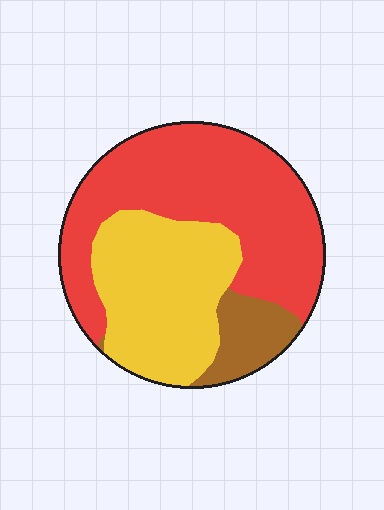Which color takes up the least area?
Brown, at roughly 10%.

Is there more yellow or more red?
Red.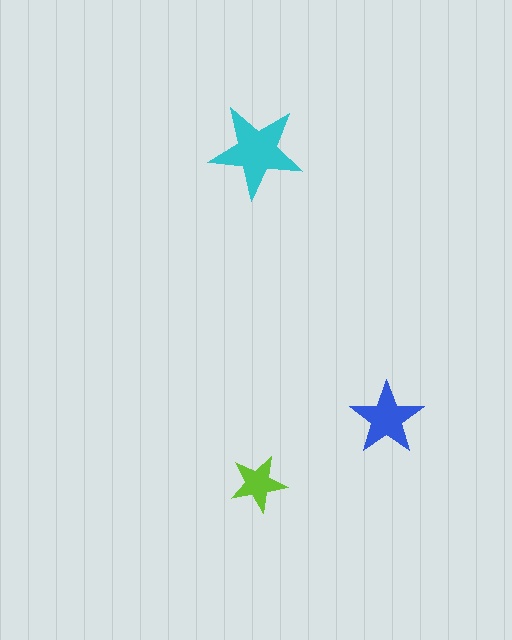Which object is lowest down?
The lime star is bottommost.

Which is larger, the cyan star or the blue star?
The cyan one.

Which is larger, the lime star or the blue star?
The blue one.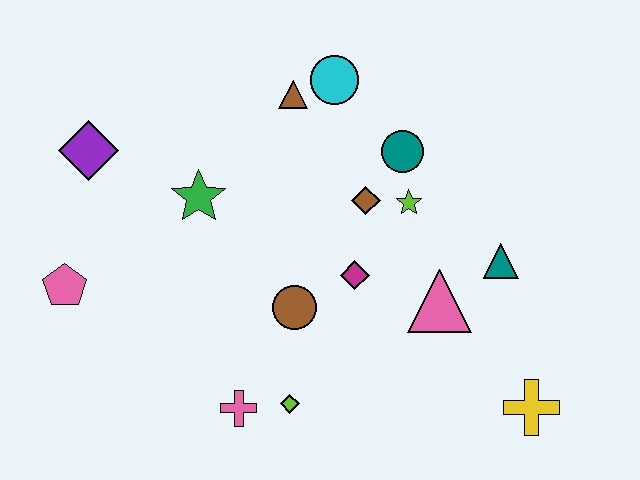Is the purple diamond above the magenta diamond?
Yes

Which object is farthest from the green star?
The yellow cross is farthest from the green star.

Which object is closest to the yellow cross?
The pink triangle is closest to the yellow cross.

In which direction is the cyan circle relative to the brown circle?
The cyan circle is above the brown circle.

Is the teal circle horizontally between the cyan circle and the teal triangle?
Yes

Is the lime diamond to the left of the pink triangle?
Yes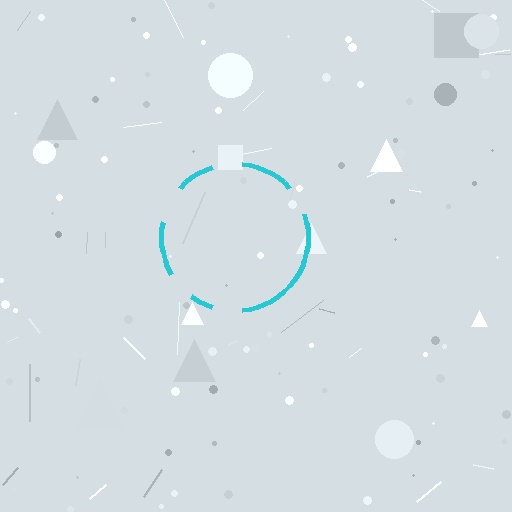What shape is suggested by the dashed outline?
The dashed outline suggests a circle.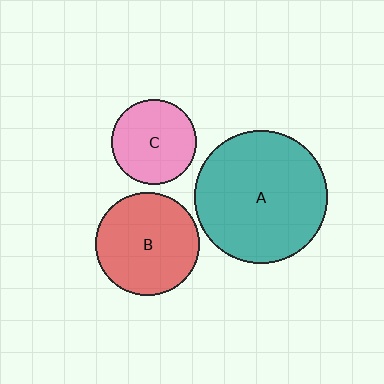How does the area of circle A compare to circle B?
Approximately 1.6 times.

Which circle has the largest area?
Circle A (teal).